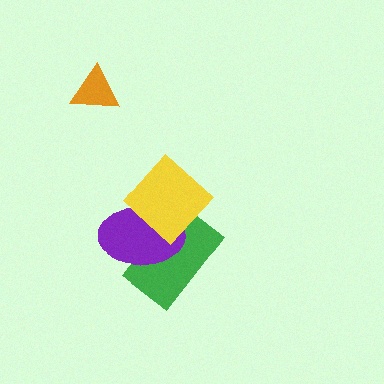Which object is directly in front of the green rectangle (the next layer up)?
The purple ellipse is directly in front of the green rectangle.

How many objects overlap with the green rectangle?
2 objects overlap with the green rectangle.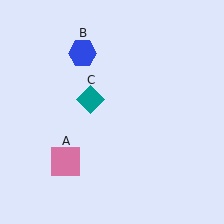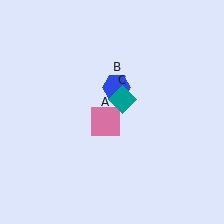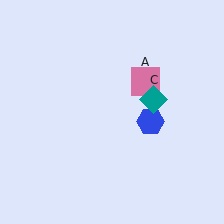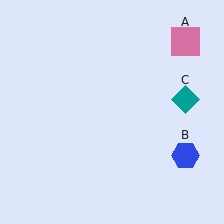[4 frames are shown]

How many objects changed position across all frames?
3 objects changed position: pink square (object A), blue hexagon (object B), teal diamond (object C).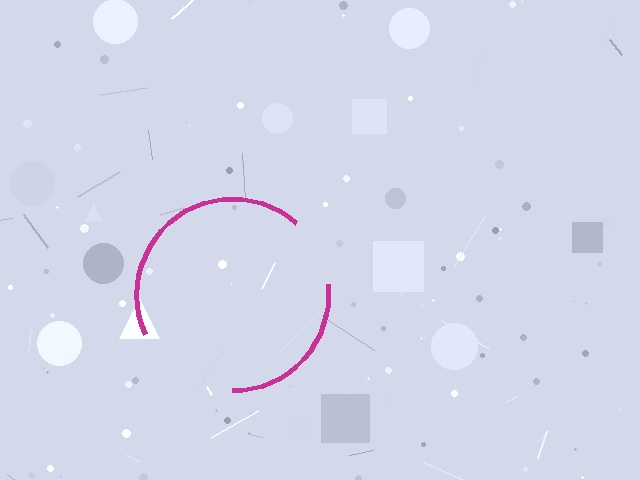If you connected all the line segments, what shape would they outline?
They would outline a circle.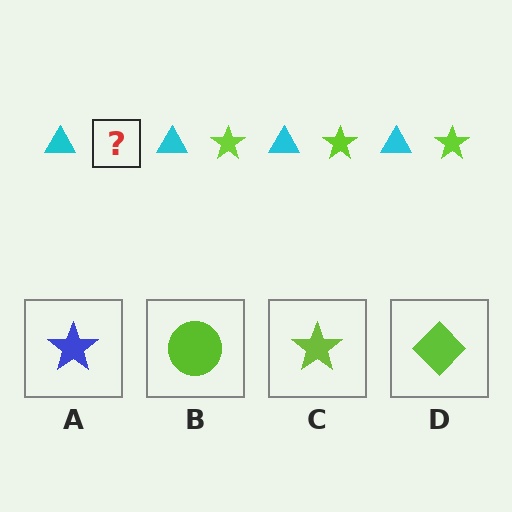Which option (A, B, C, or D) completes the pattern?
C.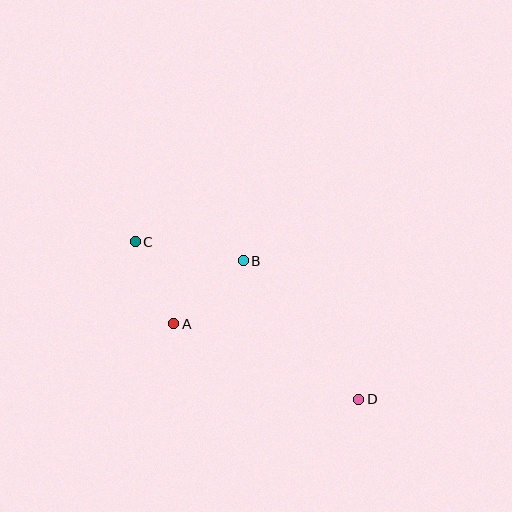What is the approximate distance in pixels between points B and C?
The distance between B and C is approximately 110 pixels.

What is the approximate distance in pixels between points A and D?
The distance between A and D is approximately 200 pixels.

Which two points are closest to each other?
Points A and C are closest to each other.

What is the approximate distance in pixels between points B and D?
The distance between B and D is approximately 180 pixels.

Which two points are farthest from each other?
Points C and D are farthest from each other.